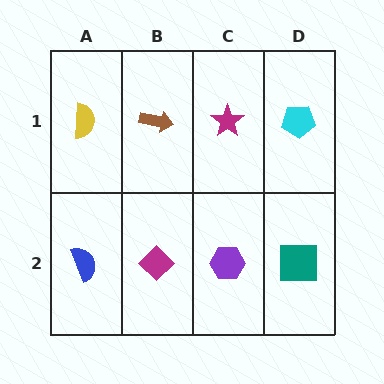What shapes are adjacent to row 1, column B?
A magenta diamond (row 2, column B), a yellow semicircle (row 1, column A), a magenta star (row 1, column C).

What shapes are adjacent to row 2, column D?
A cyan pentagon (row 1, column D), a purple hexagon (row 2, column C).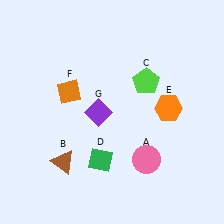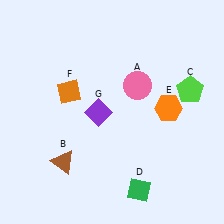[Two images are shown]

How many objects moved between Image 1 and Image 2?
3 objects moved between the two images.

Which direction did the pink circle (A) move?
The pink circle (A) moved up.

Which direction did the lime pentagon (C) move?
The lime pentagon (C) moved right.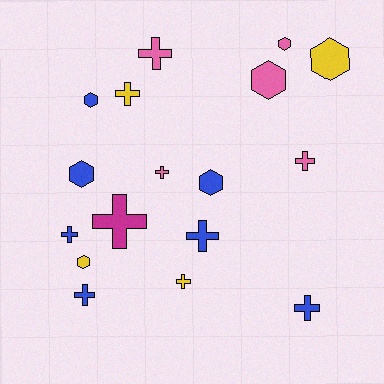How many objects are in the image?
There are 17 objects.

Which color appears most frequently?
Blue, with 7 objects.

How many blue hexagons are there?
There are 3 blue hexagons.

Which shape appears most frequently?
Cross, with 10 objects.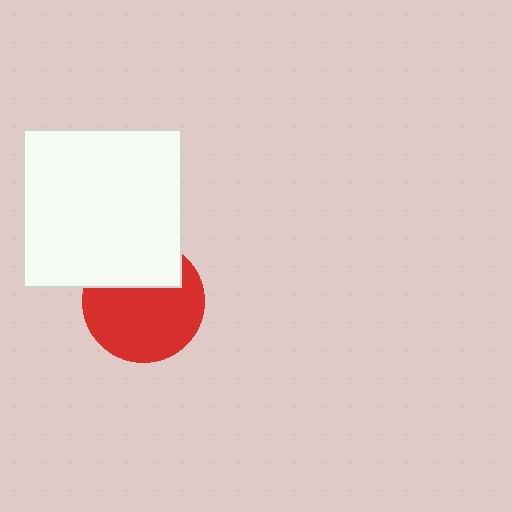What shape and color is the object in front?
The object in front is a white square.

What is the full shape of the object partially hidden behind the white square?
The partially hidden object is a red circle.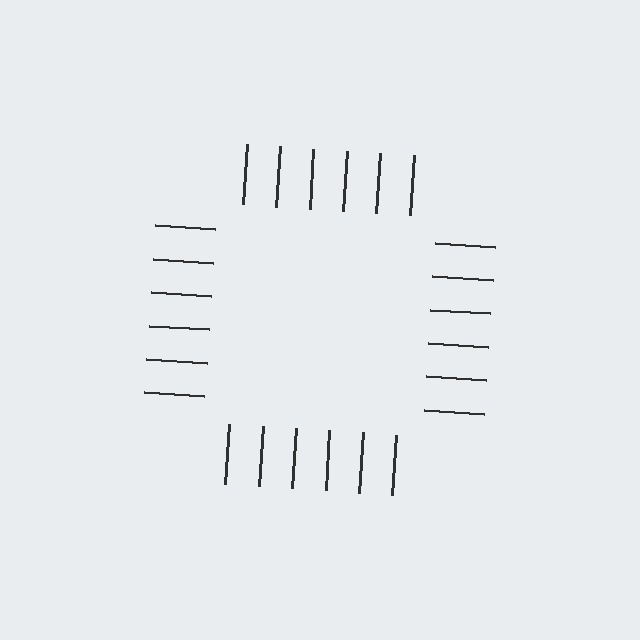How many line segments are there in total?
24 — 6 along each of the 4 edges.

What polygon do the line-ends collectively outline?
An illusory square — the line segments terminate on its edges but no continuous stroke is drawn.